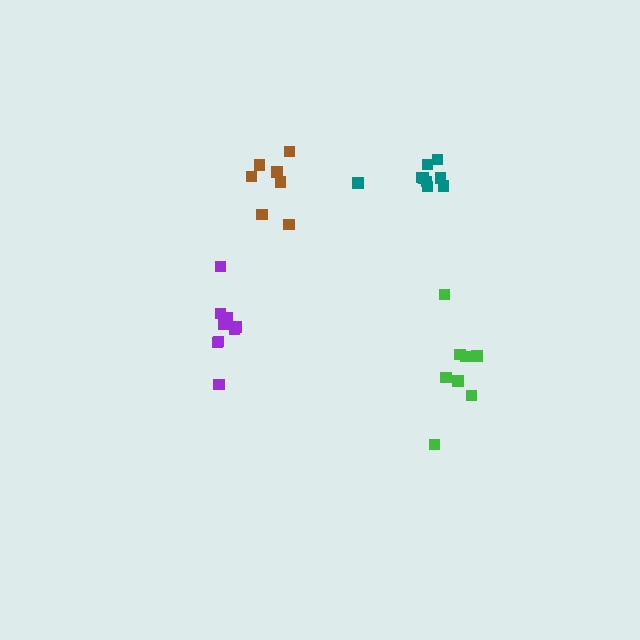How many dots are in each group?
Group 1: 10 dots, Group 2: 7 dots, Group 3: 8 dots, Group 4: 9 dots (34 total).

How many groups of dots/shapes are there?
There are 4 groups.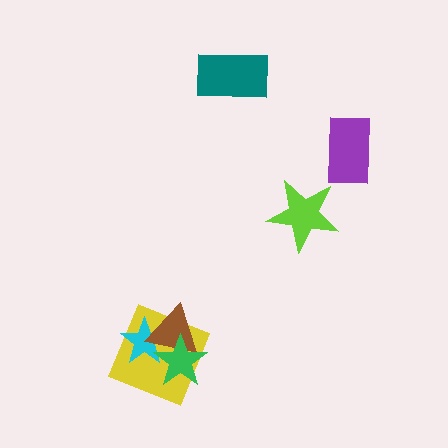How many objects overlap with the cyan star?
3 objects overlap with the cyan star.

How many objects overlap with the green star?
3 objects overlap with the green star.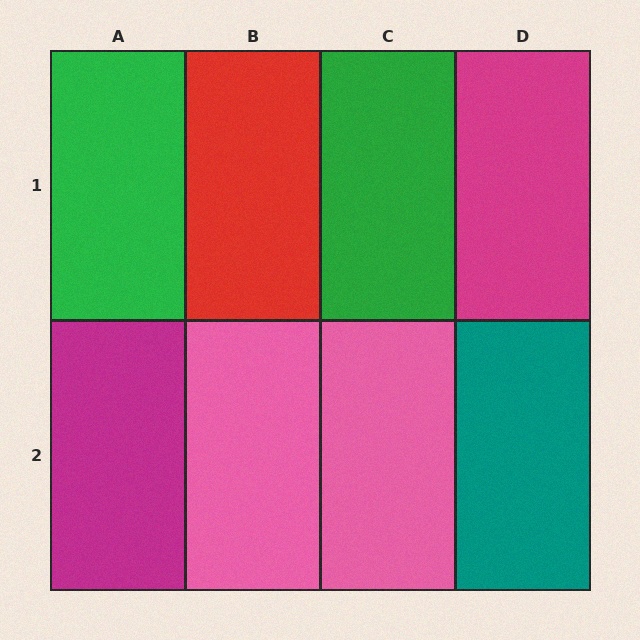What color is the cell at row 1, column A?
Green.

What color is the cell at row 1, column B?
Red.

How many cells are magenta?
2 cells are magenta.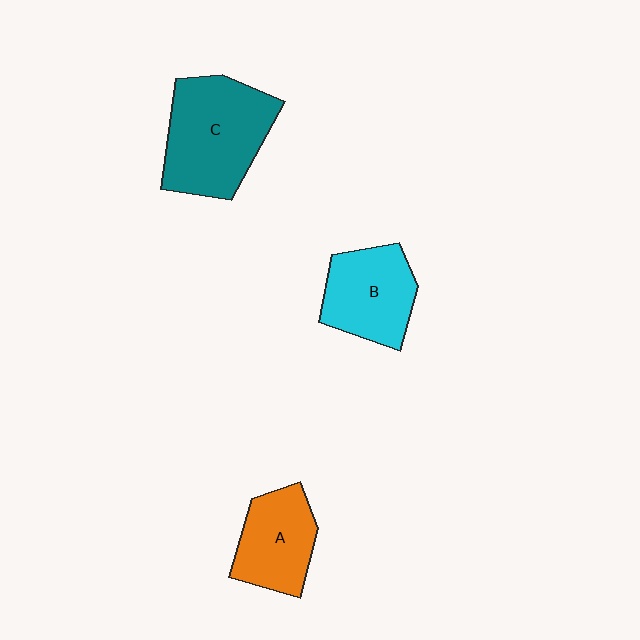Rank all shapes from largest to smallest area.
From largest to smallest: C (teal), B (cyan), A (orange).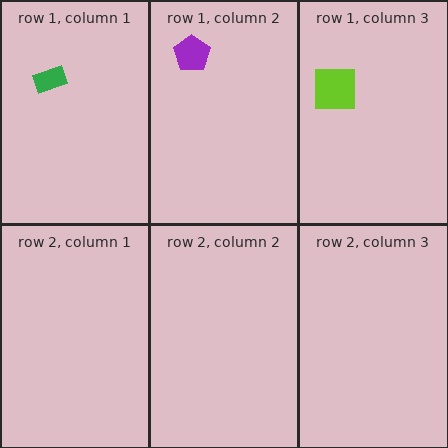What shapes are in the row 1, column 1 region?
The green rectangle.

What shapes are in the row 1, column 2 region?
The purple pentagon.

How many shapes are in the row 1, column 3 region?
1.